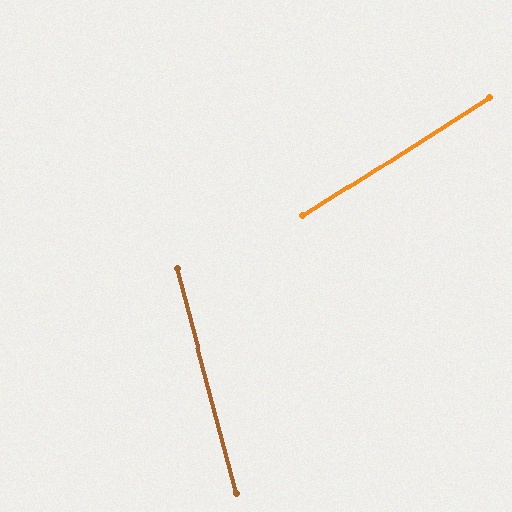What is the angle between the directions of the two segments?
Approximately 72 degrees.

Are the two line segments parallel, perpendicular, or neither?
Neither parallel nor perpendicular — they differ by about 72°.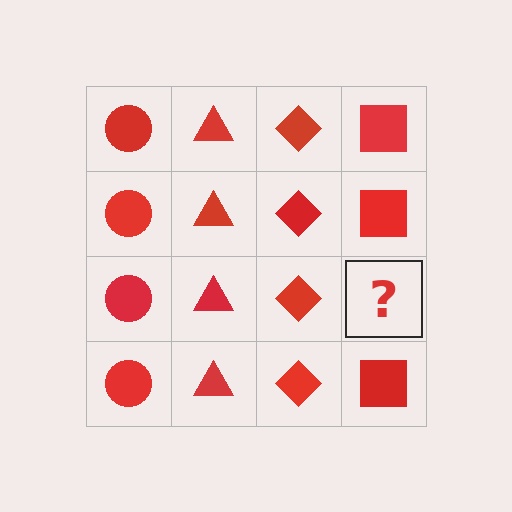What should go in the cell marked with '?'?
The missing cell should contain a red square.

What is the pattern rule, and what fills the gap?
The rule is that each column has a consistent shape. The gap should be filled with a red square.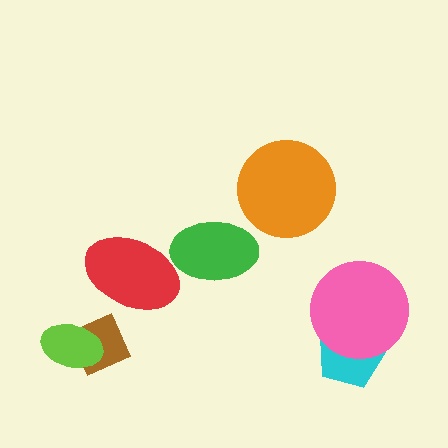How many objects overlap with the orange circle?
0 objects overlap with the orange circle.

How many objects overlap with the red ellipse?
1 object overlaps with the red ellipse.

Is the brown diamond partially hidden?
Yes, it is partially covered by another shape.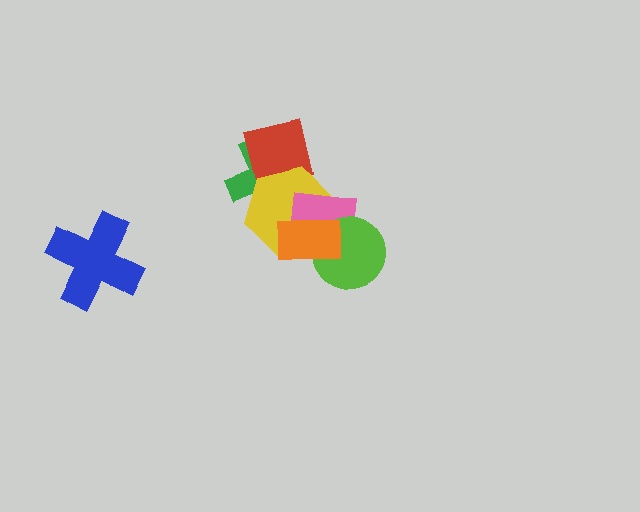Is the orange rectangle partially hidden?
No, no other shape covers it.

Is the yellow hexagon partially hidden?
Yes, it is partially covered by another shape.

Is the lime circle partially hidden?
Yes, it is partially covered by another shape.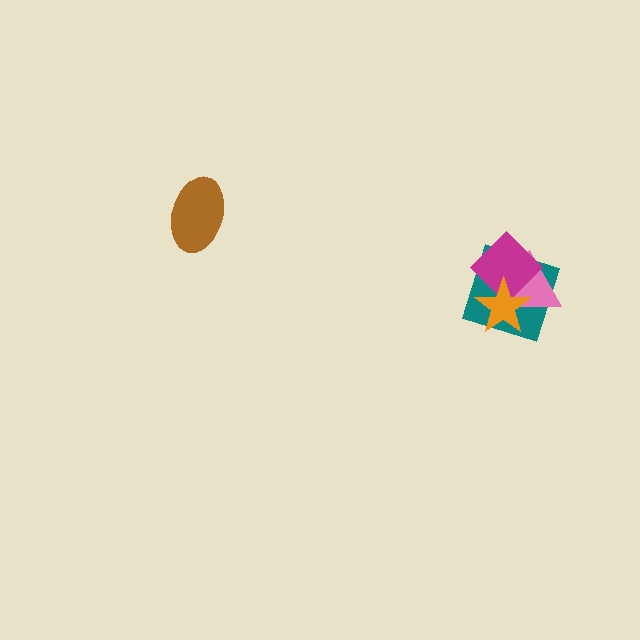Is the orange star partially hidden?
No, no other shape covers it.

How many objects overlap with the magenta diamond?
3 objects overlap with the magenta diamond.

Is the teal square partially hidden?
Yes, it is partially covered by another shape.